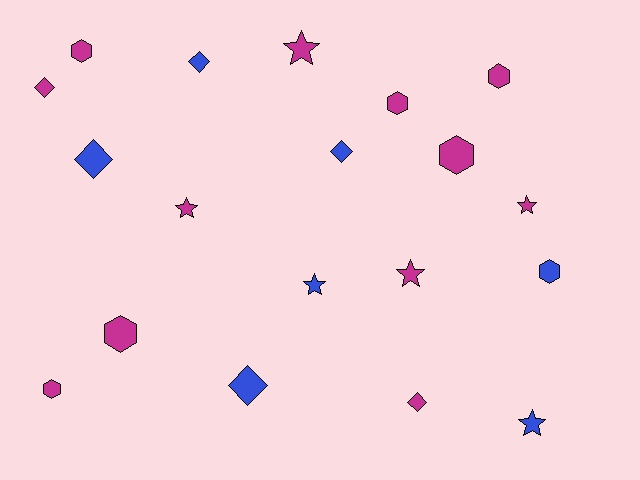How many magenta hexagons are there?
There are 6 magenta hexagons.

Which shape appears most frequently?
Hexagon, with 7 objects.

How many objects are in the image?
There are 19 objects.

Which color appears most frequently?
Magenta, with 12 objects.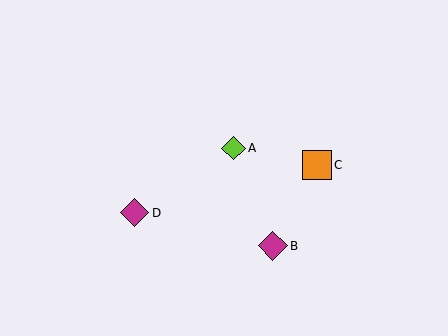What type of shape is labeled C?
Shape C is an orange square.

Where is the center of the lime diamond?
The center of the lime diamond is at (234, 148).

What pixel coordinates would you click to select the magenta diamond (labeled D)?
Click at (134, 213) to select the magenta diamond D.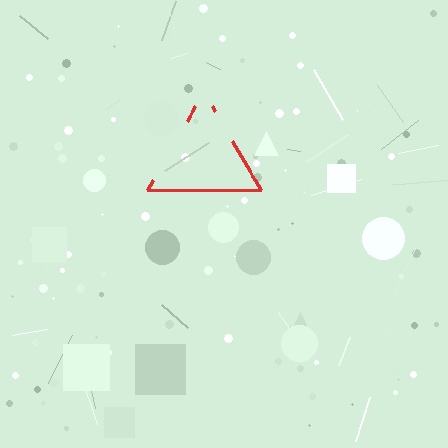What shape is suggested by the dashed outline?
The dashed outline suggests a triangle.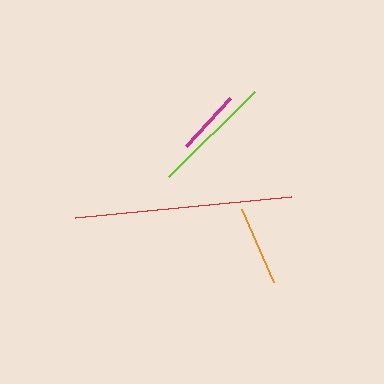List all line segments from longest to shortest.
From longest to shortest: red, lime, orange, magenta.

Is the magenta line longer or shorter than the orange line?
The orange line is longer than the magenta line.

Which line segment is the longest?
The red line is the longest at approximately 217 pixels.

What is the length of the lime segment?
The lime segment is approximately 120 pixels long.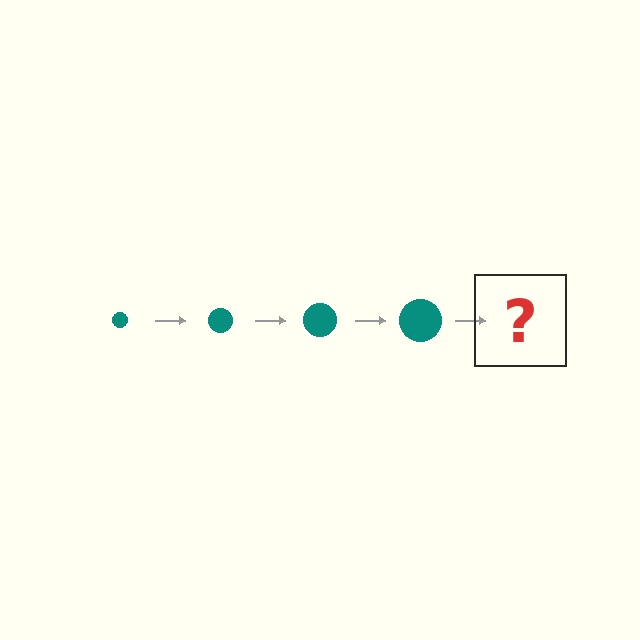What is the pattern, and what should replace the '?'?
The pattern is that the circle gets progressively larger each step. The '?' should be a teal circle, larger than the previous one.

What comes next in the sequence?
The next element should be a teal circle, larger than the previous one.